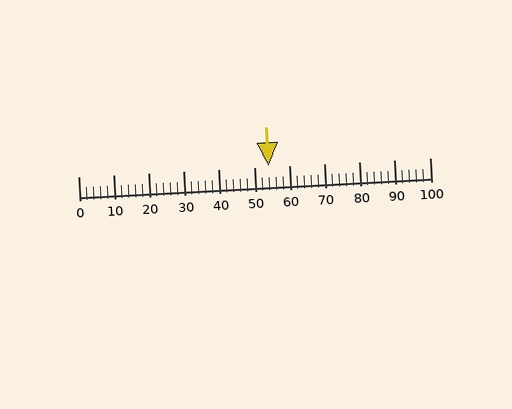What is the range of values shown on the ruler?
The ruler shows values from 0 to 100.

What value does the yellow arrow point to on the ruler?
The yellow arrow points to approximately 54.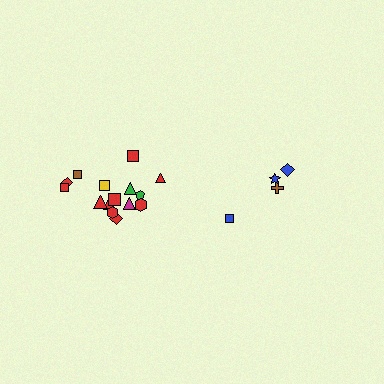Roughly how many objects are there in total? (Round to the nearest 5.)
Roughly 20 objects in total.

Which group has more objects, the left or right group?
The left group.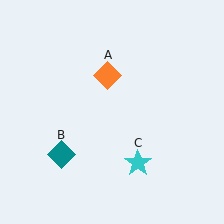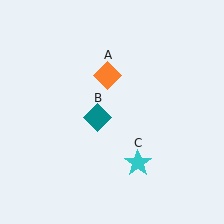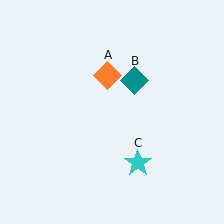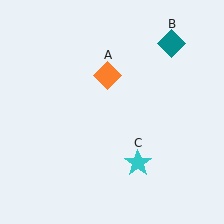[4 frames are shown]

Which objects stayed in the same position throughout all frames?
Orange diamond (object A) and cyan star (object C) remained stationary.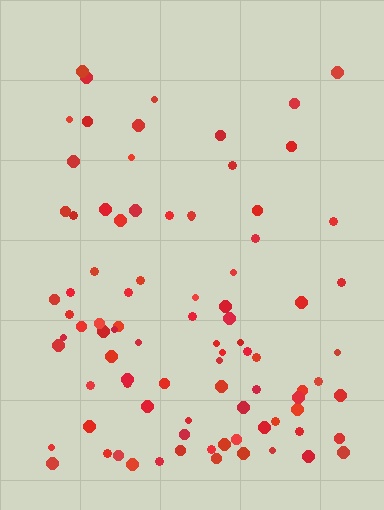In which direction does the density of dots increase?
From top to bottom, with the bottom side densest.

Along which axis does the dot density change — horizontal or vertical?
Vertical.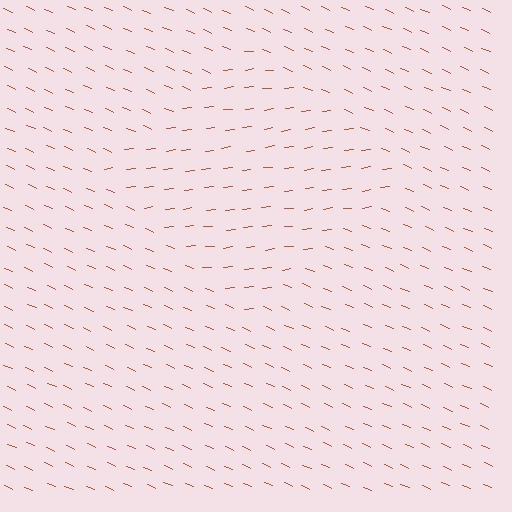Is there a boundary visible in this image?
Yes, there is a texture boundary formed by a change in line orientation.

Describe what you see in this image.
The image is filled with small brown line segments. A diamond region in the image has lines oriented differently from the surrounding lines, creating a visible texture boundary.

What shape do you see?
I see a diamond.